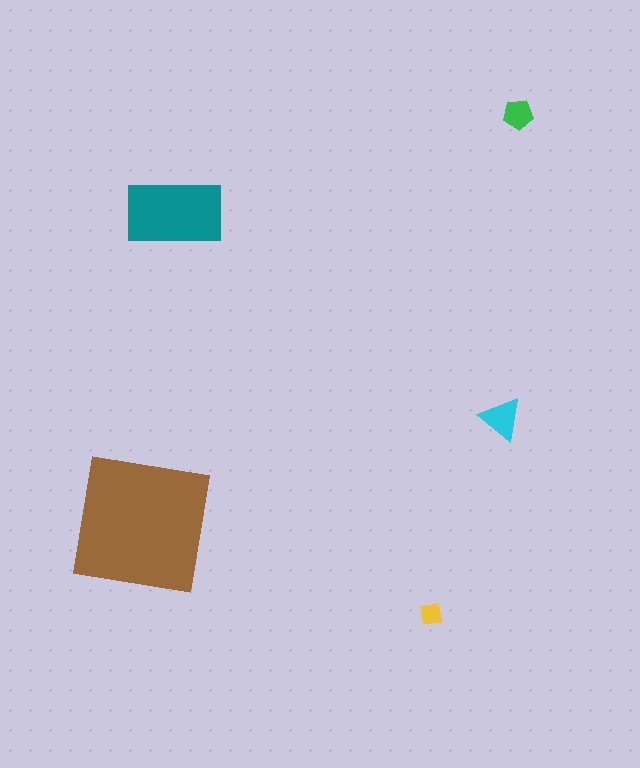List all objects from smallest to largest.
The yellow square, the green pentagon, the cyan triangle, the teal rectangle, the brown square.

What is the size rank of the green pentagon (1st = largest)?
4th.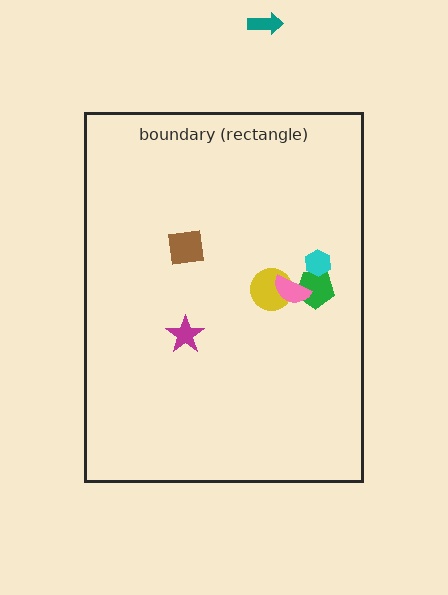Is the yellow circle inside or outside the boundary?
Inside.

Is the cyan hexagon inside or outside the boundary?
Inside.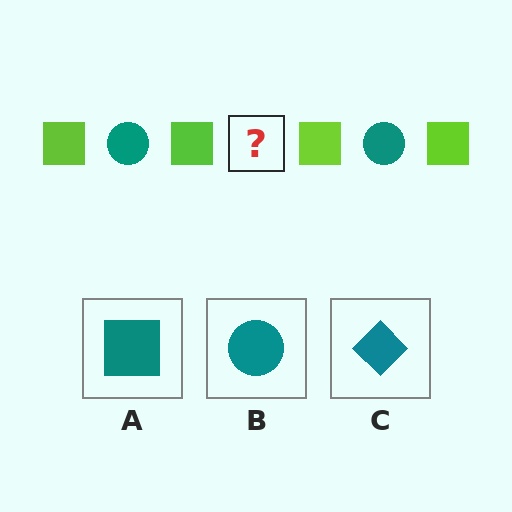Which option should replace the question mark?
Option B.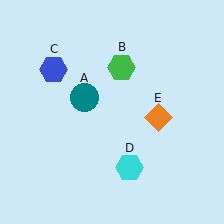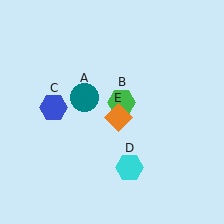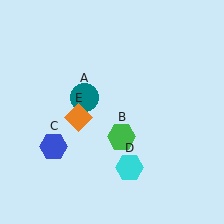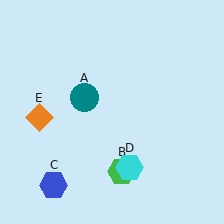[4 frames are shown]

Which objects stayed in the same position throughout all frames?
Teal circle (object A) and cyan hexagon (object D) remained stationary.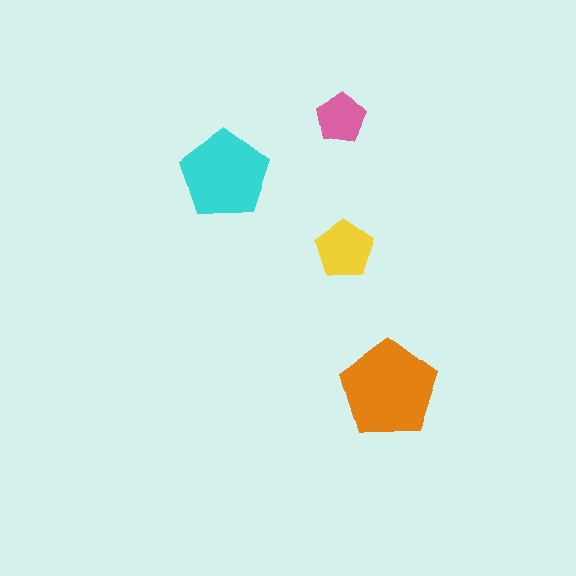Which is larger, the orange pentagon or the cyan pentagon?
The orange one.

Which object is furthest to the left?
The cyan pentagon is leftmost.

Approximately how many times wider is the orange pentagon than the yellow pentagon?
About 1.5 times wider.